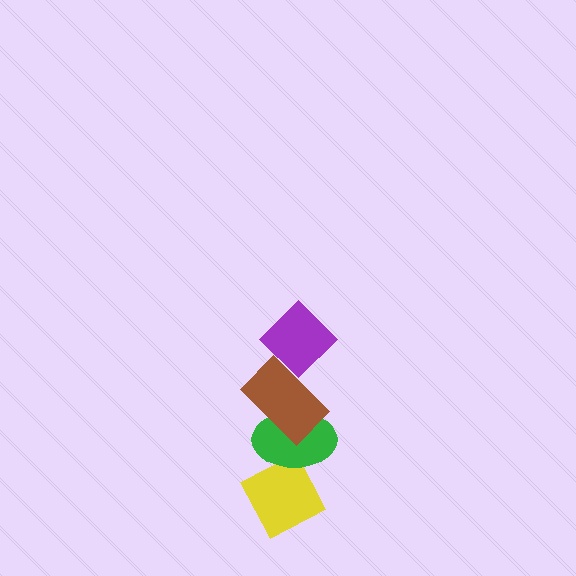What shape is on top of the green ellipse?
The brown rectangle is on top of the green ellipse.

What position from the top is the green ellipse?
The green ellipse is 3rd from the top.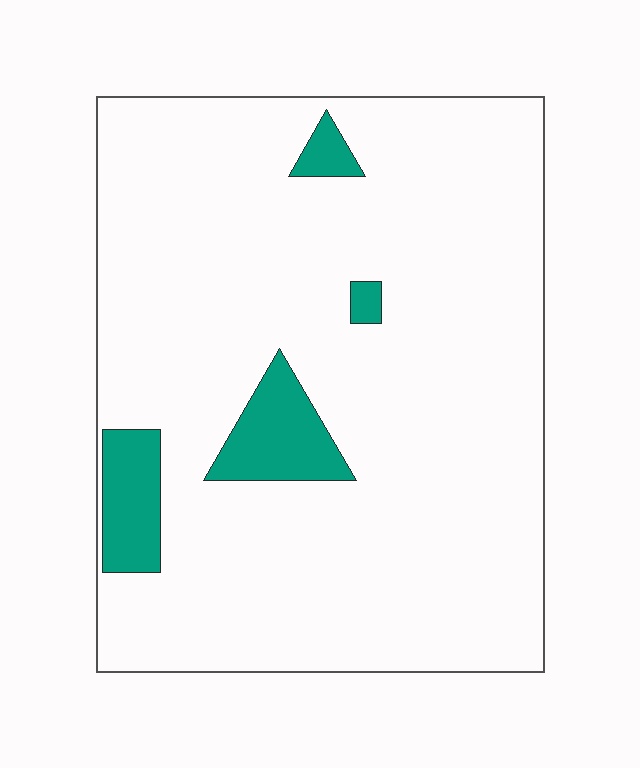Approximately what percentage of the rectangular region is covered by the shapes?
Approximately 10%.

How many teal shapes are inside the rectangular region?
4.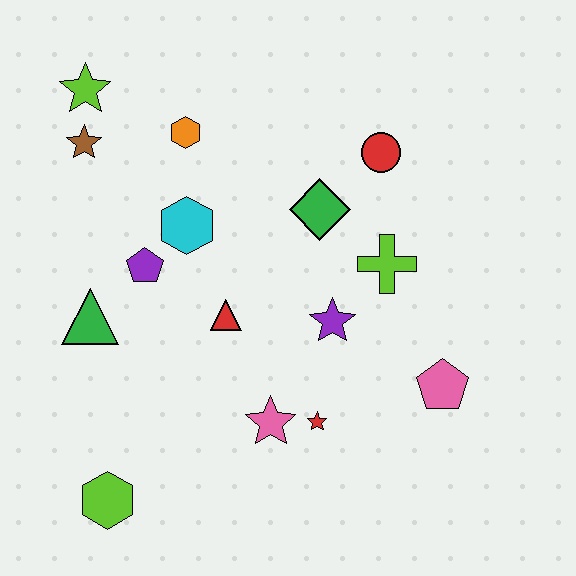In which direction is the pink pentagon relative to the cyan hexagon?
The pink pentagon is to the right of the cyan hexagon.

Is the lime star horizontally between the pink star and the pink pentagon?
No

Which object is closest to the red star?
The pink star is closest to the red star.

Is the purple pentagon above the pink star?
Yes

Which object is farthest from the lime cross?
The lime hexagon is farthest from the lime cross.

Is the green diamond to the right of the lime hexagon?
Yes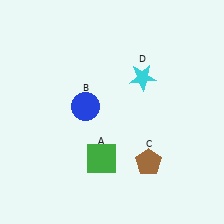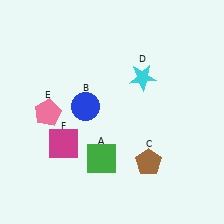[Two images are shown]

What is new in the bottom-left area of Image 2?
A magenta square (F) was added in the bottom-left area of Image 2.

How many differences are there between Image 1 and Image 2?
There are 2 differences between the two images.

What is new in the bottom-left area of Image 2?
A pink pentagon (E) was added in the bottom-left area of Image 2.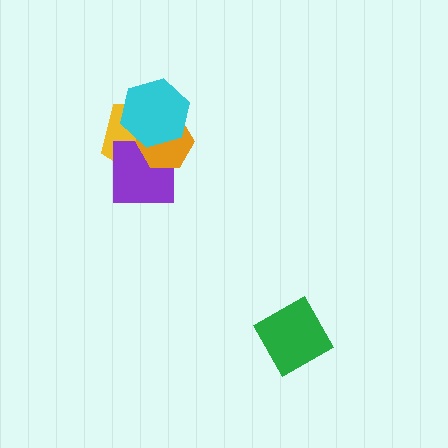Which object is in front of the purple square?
The orange hexagon is in front of the purple square.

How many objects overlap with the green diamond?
0 objects overlap with the green diamond.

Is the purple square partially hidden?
Yes, it is partially covered by another shape.